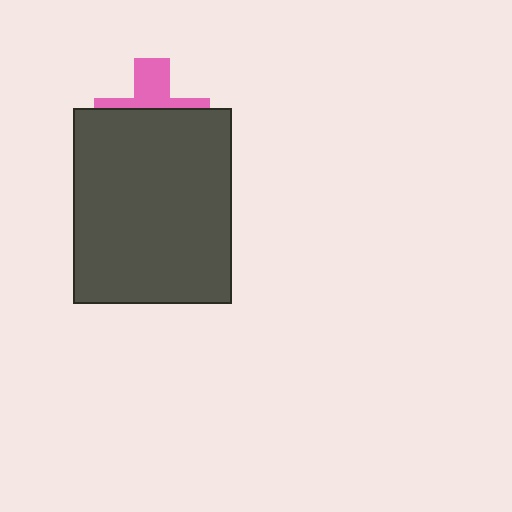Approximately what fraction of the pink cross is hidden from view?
Roughly 63% of the pink cross is hidden behind the dark gray rectangle.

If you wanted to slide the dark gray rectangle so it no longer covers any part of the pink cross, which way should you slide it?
Slide it down — that is the most direct way to separate the two shapes.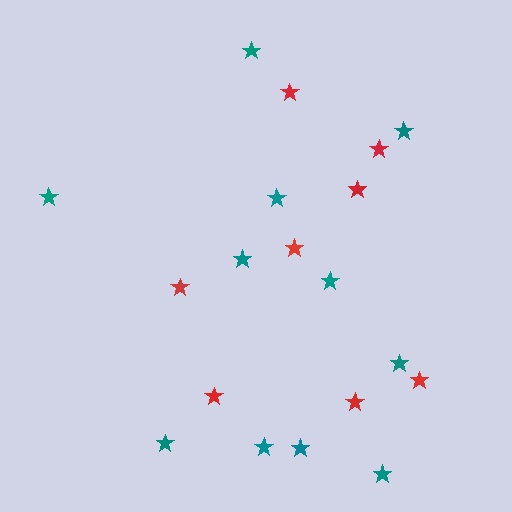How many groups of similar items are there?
There are 2 groups: one group of red stars (8) and one group of teal stars (11).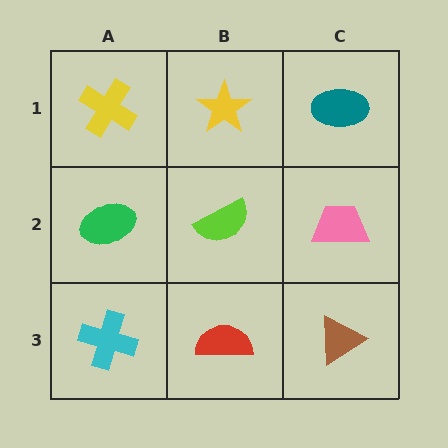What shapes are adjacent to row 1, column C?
A pink trapezoid (row 2, column C), a yellow star (row 1, column B).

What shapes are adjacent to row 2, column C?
A teal ellipse (row 1, column C), a brown triangle (row 3, column C), a lime semicircle (row 2, column B).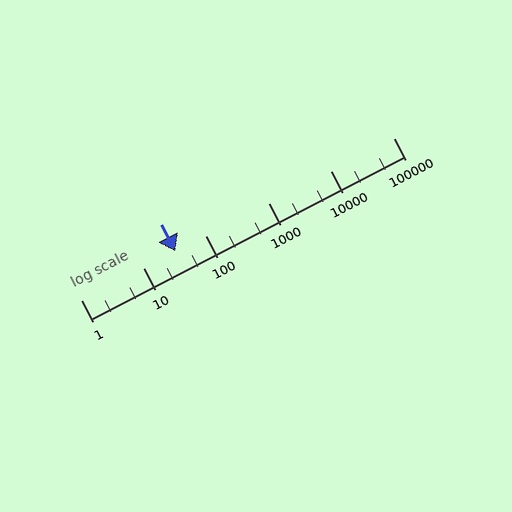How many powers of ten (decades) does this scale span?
The scale spans 5 decades, from 1 to 100000.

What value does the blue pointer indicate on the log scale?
The pointer indicates approximately 33.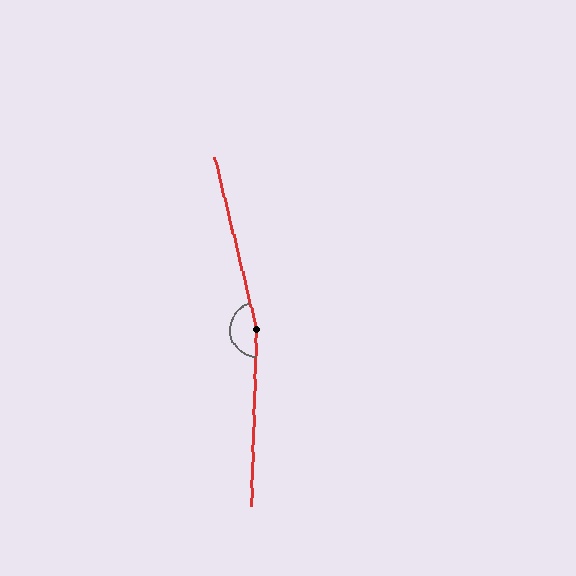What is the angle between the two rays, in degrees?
Approximately 165 degrees.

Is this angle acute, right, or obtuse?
It is obtuse.